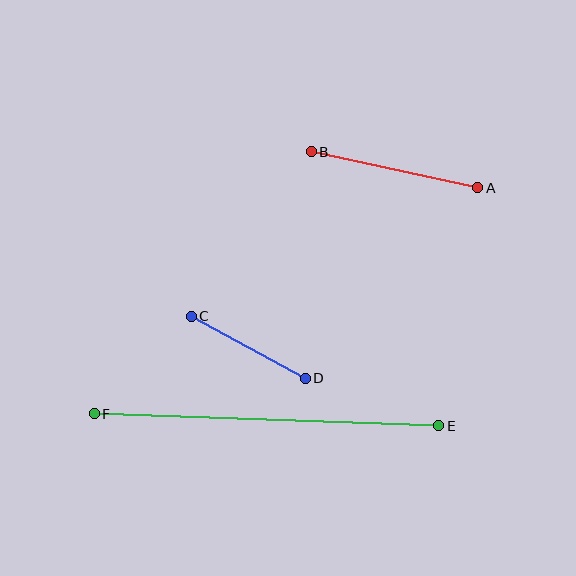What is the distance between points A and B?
The distance is approximately 170 pixels.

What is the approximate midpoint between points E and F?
The midpoint is at approximately (266, 420) pixels.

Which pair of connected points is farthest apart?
Points E and F are farthest apart.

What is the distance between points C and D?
The distance is approximately 130 pixels.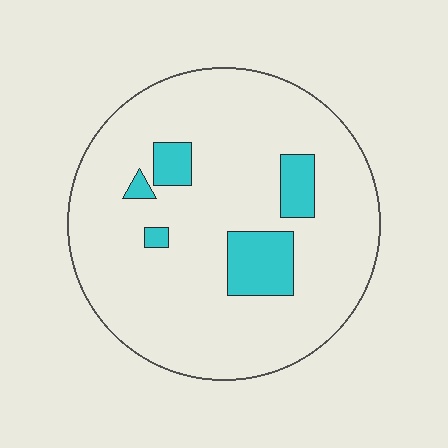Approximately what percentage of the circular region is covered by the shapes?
Approximately 10%.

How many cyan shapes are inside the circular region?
5.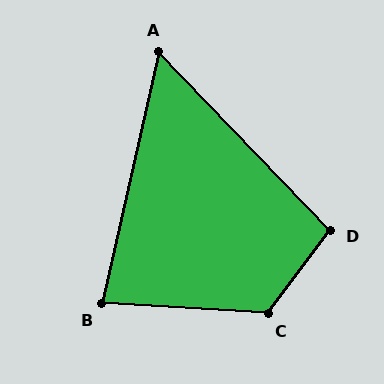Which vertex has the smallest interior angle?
A, at approximately 57 degrees.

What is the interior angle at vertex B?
Approximately 81 degrees (acute).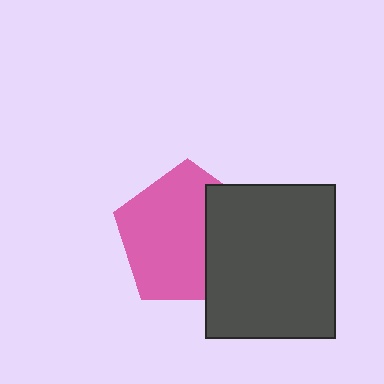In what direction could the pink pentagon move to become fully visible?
The pink pentagon could move left. That would shift it out from behind the dark gray rectangle entirely.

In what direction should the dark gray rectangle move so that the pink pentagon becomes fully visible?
The dark gray rectangle should move right. That is the shortest direction to clear the overlap and leave the pink pentagon fully visible.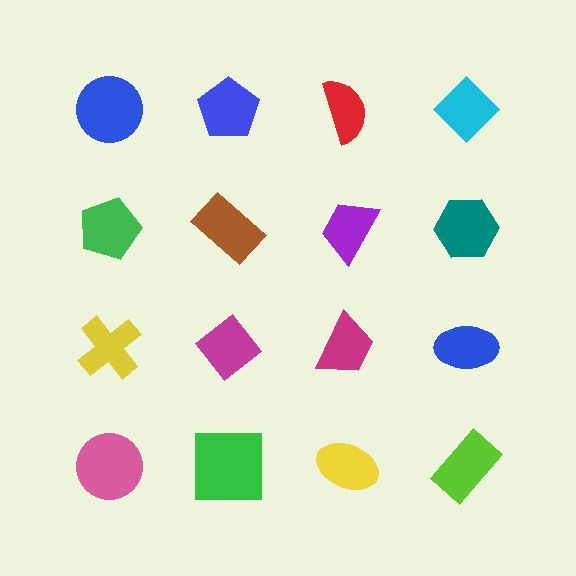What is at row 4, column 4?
A lime rectangle.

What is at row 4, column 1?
A pink circle.